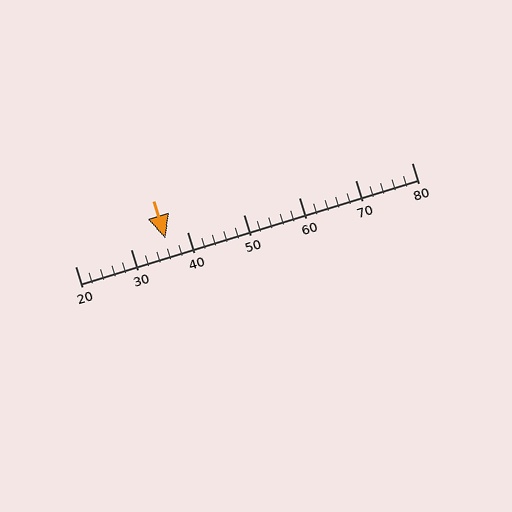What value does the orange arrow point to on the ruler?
The orange arrow points to approximately 36.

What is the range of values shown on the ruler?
The ruler shows values from 20 to 80.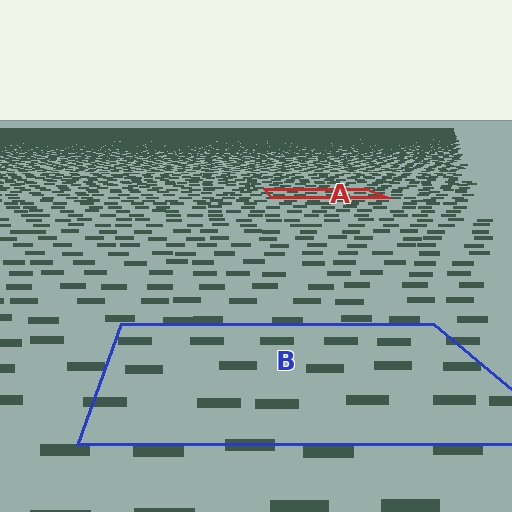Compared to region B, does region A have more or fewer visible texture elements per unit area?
Region A has more texture elements per unit area — they are packed more densely because it is farther away.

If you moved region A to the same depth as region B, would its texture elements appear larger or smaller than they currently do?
They would appear larger. At a closer depth, the same texture elements are projected at a bigger on-screen size.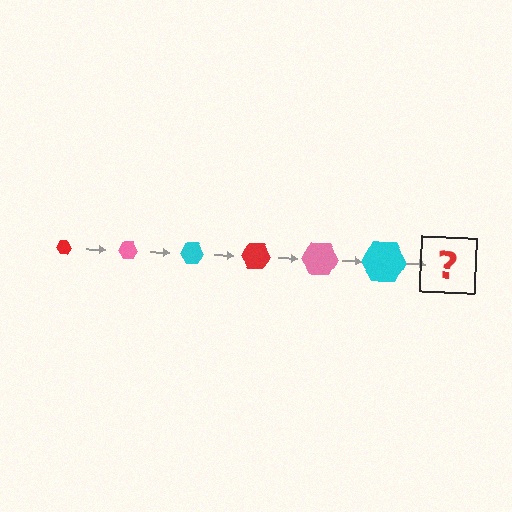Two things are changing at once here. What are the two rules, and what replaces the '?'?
The two rules are that the hexagon grows larger each step and the color cycles through red, pink, and cyan. The '?' should be a red hexagon, larger than the previous one.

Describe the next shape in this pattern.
It should be a red hexagon, larger than the previous one.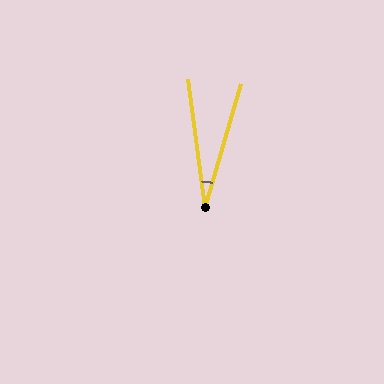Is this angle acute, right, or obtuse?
It is acute.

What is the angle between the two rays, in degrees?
Approximately 24 degrees.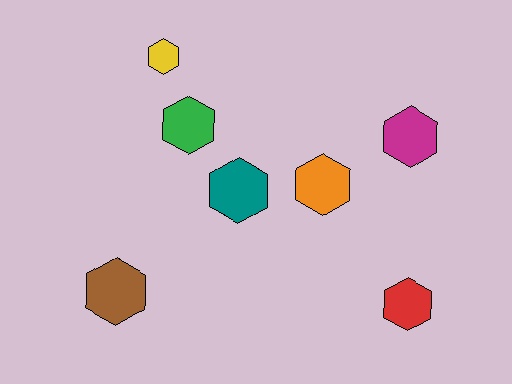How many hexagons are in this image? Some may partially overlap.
There are 7 hexagons.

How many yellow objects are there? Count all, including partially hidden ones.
There is 1 yellow object.